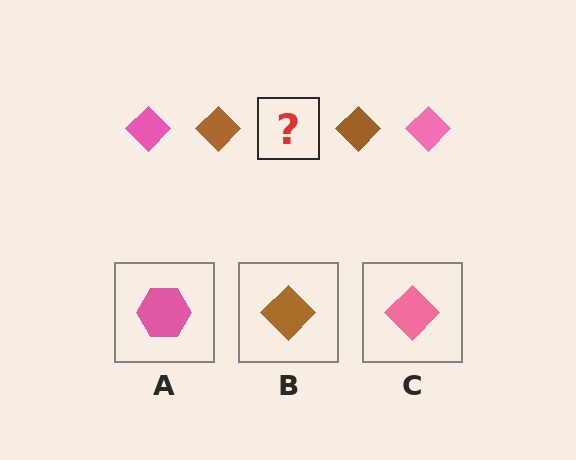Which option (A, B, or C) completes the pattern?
C.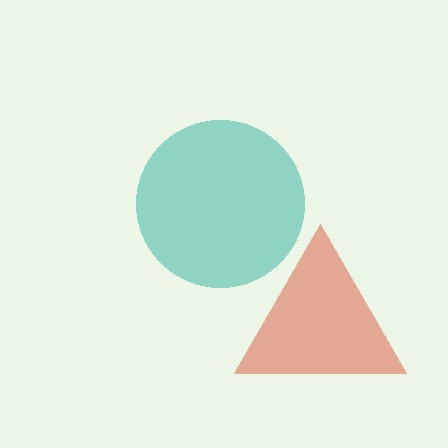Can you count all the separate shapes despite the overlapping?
Yes, there are 2 separate shapes.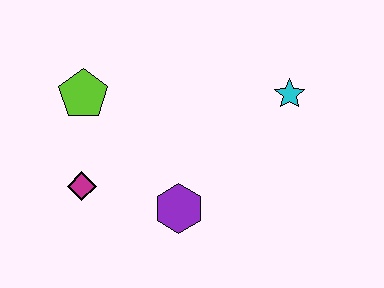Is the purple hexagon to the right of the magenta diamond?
Yes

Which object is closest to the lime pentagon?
The magenta diamond is closest to the lime pentagon.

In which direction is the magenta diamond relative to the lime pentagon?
The magenta diamond is below the lime pentagon.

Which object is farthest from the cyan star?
The magenta diamond is farthest from the cyan star.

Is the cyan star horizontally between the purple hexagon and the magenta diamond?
No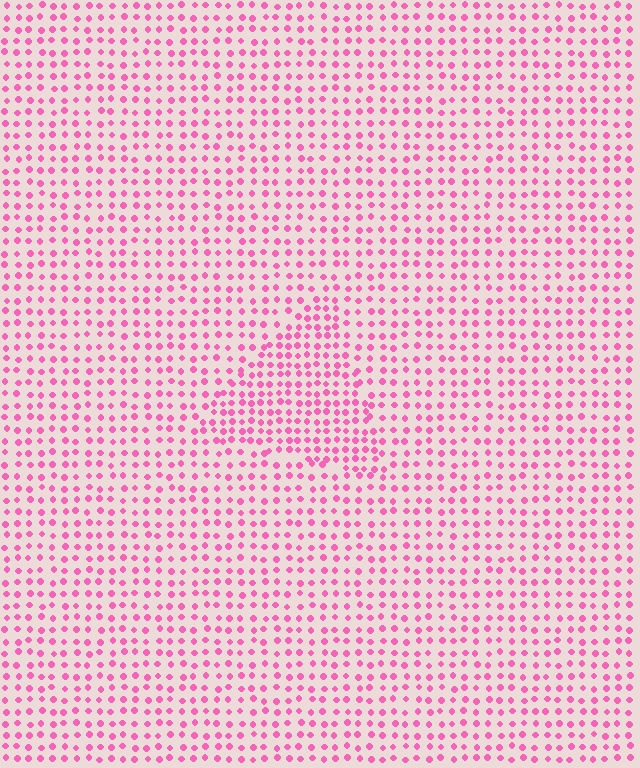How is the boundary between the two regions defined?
The boundary is defined by a change in element density (approximately 1.5x ratio). All elements are the same color, size, and shape.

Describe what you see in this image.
The image contains small pink elements arranged at two different densities. A triangle-shaped region is visible where the elements are more densely packed than the surrounding area.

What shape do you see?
I see a triangle.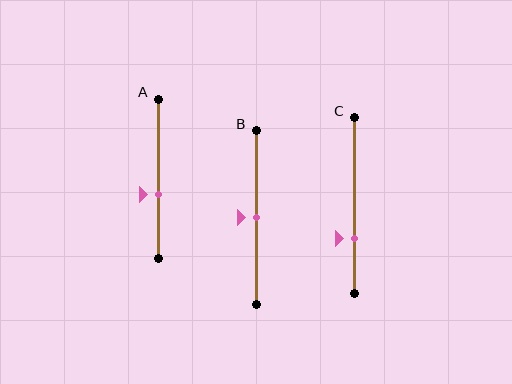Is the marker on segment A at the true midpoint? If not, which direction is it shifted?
No, the marker on segment A is shifted downward by about 10% of the segment length.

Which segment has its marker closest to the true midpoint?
Segment B has its marker closest to the true midpoint.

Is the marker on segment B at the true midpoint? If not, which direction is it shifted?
Yes, the marker on segment B is at the true midpoint.